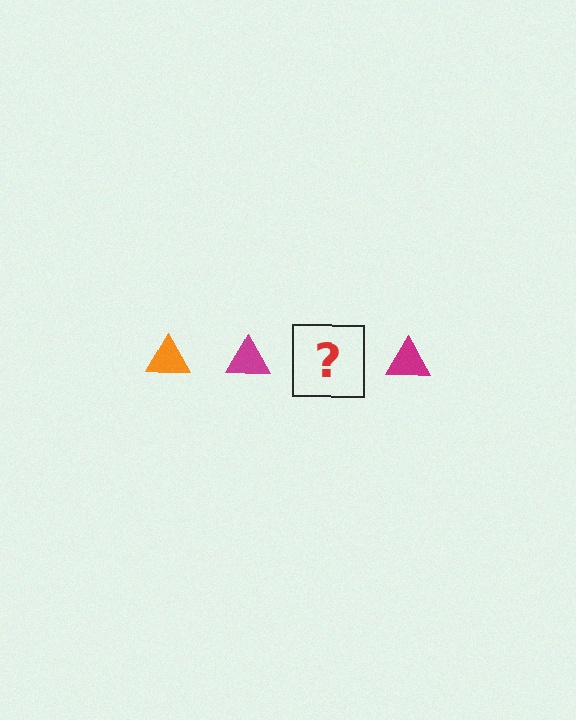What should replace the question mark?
The question mark should be replaced with an orange triangle.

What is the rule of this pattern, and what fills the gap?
The rule is that the pattern cycles through orange, magenta triangles. The gap should be filled with an orange triangle.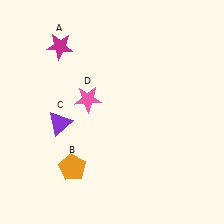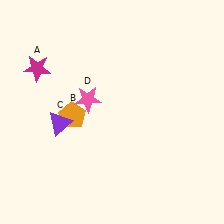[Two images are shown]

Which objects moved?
The objects that moved are: the magenta star (A), the orange pentagon (B).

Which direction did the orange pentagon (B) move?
The orange pentagon (B) moved up.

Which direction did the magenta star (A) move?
The magenta star (A) moved left.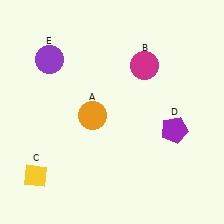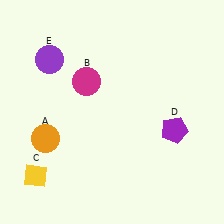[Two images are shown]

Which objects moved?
The objects that moved are: the orange circle (A), the magenta circle (B).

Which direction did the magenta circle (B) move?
The magenta circle (B) moved left.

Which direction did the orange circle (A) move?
The orange circle (A) moved left.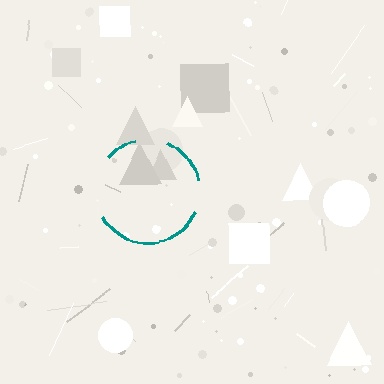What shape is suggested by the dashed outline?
The dashed outline suggests a circle.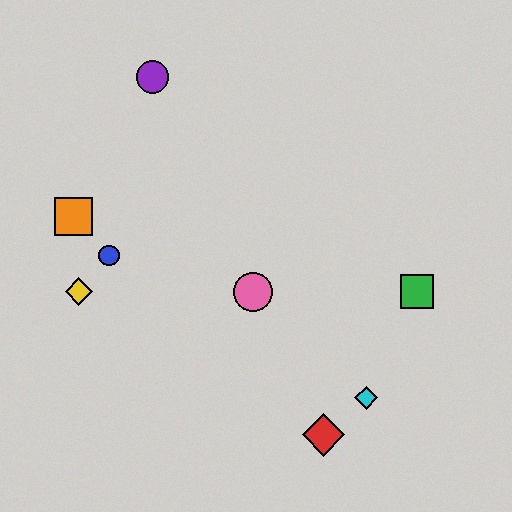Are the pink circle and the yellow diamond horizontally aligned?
Yes, both are at y≈292.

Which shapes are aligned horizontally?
The green square, the yellow diamond, the pink circle are aligned horizontally.